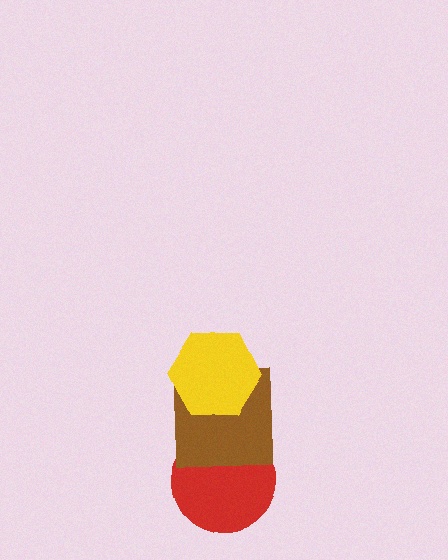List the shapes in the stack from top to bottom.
From top to bottom: the yellow hexagon, the brown square, the red circle.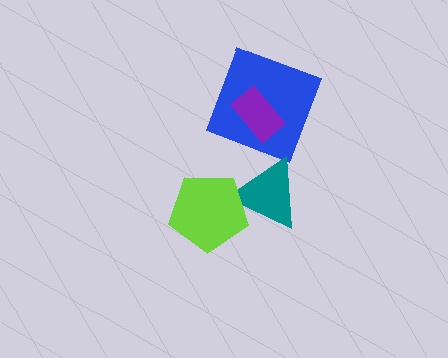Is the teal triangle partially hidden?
Yes, it is partially covered by another shape.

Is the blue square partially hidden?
Yes, it is partially covered by another shape.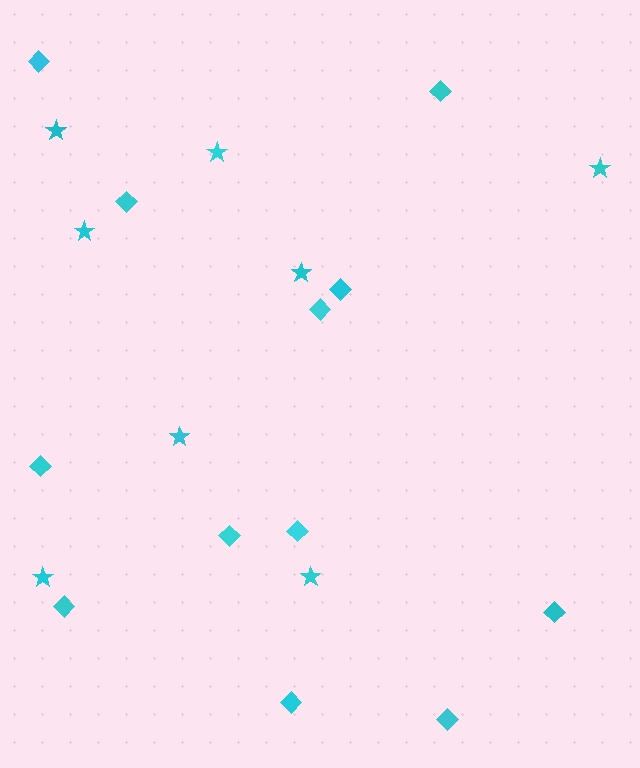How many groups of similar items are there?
There are 2 groups: one group of diamonds (12) and one group of stars (8).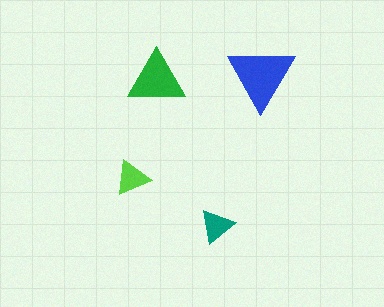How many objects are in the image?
There are 4 objects in the image.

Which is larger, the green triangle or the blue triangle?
The blue one.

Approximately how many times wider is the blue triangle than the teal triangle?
About 2 times wider.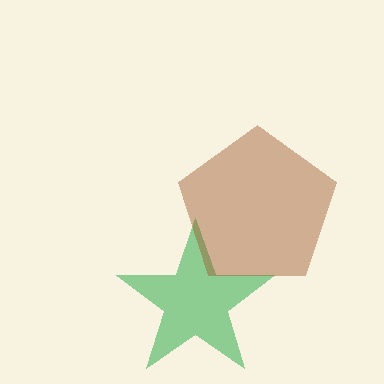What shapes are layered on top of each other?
The layered shapes are: a green star, a brown pentagon.